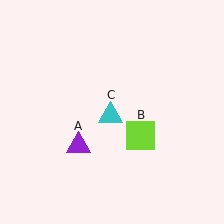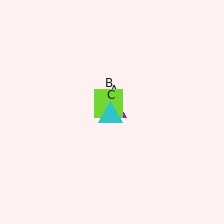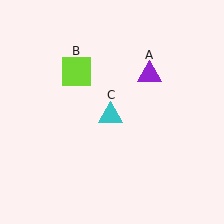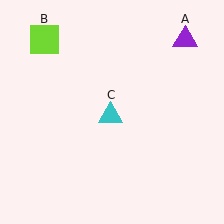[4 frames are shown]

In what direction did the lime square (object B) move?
The lime square (object B) moved up and to the left.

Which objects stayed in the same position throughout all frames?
Cyan triangle (object C) remained stationary.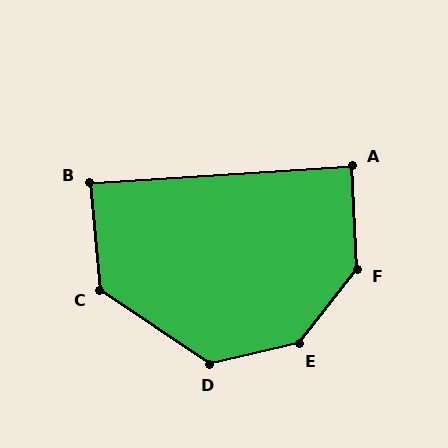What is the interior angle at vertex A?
Approximately 89 degrees (approximately right).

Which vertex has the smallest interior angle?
B, at approximately 88 degrees.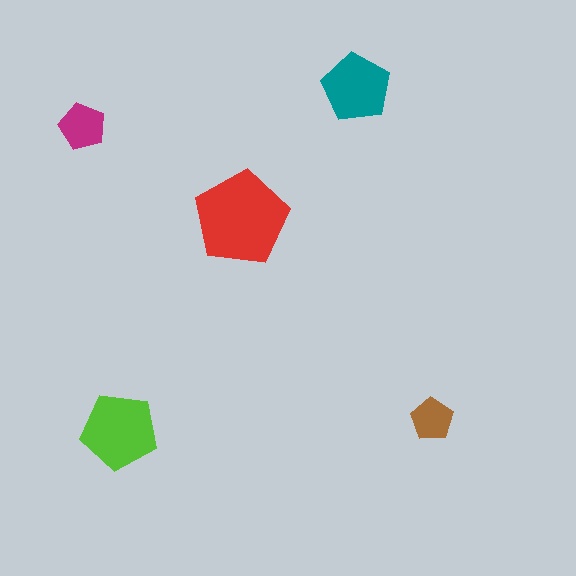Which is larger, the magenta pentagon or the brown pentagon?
The magenta one.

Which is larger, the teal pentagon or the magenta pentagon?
The teal one.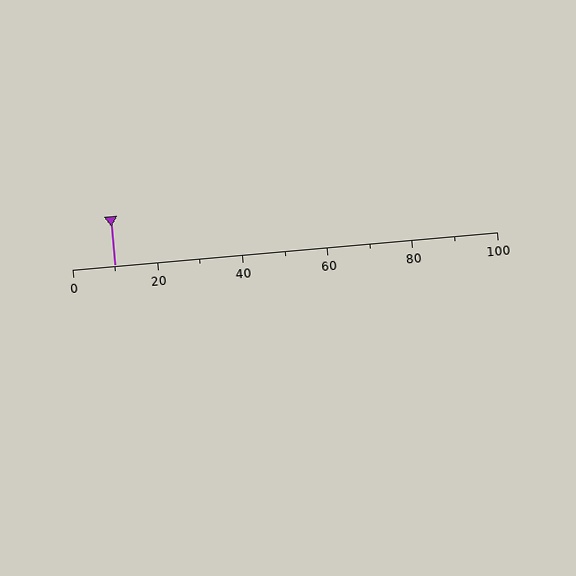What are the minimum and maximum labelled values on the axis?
The axis runs from 0 to 100.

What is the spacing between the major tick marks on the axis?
The major ticks are spaced 20 apart.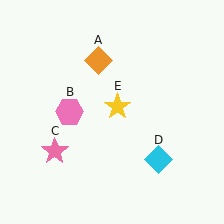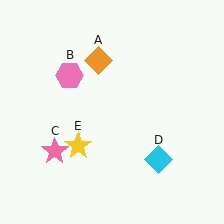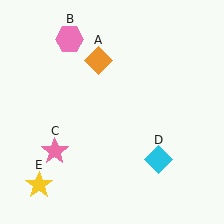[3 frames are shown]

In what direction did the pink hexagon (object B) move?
The pink hexagon (object B) moved up.